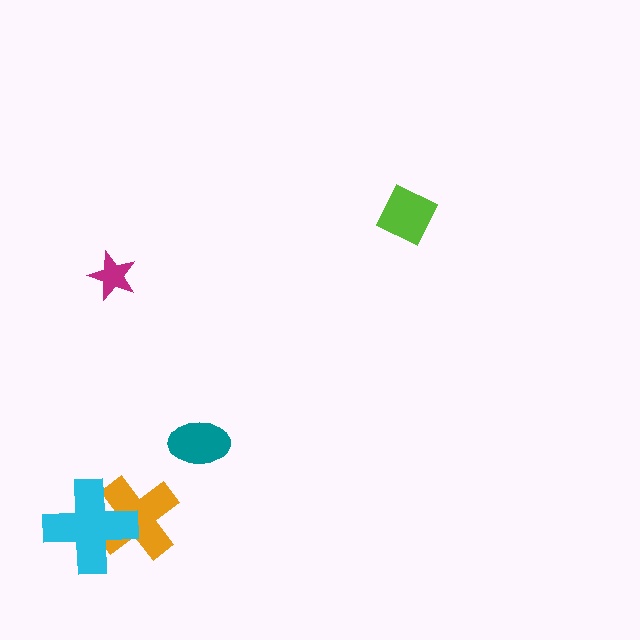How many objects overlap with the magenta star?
0 objects overlap with the magenta star.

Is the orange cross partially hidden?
Yes, it is partially covered by another shape.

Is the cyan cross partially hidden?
No, no other shape covers it.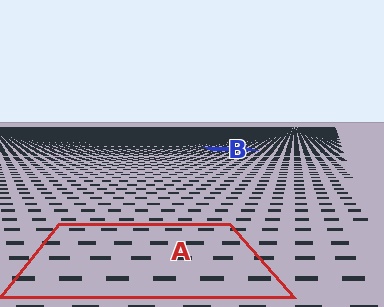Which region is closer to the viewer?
Region A is closer. The texture elements there are larger and more spread out.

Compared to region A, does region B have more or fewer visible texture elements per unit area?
Region B has more texture elements per unit area — they are packed more densely because it is farther away.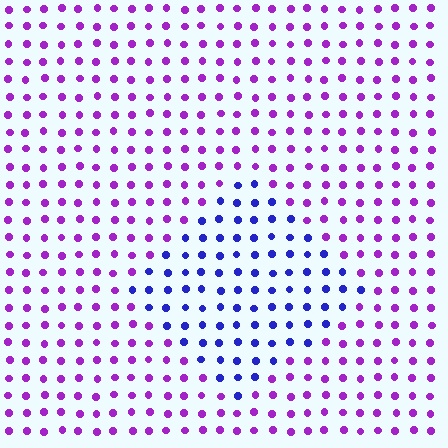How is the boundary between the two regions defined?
The boundary is defined purely by a slight shift in hue (about 48 degrees). Spacing, size, and orientation are identical on both sides.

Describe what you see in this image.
The image is filled with small purple elements in a uniform arrangement. A diamond-shaped region is visible where the elements are tinted to a slightly different hue, forming a subtle color boundary.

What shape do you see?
I see a diamond.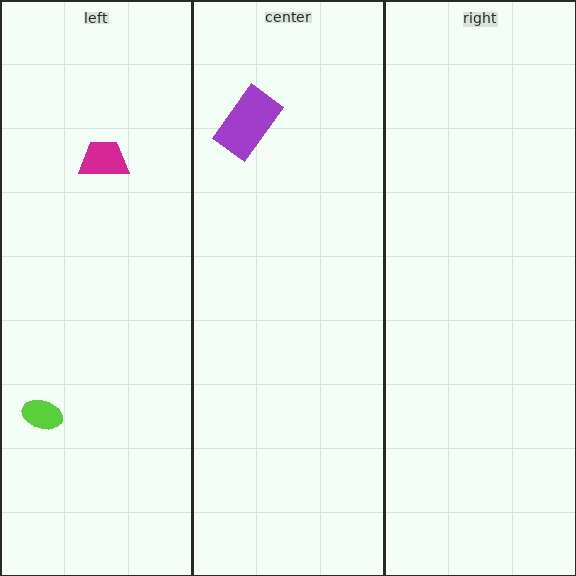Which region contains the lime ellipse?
The left region.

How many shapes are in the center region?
1.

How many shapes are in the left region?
2.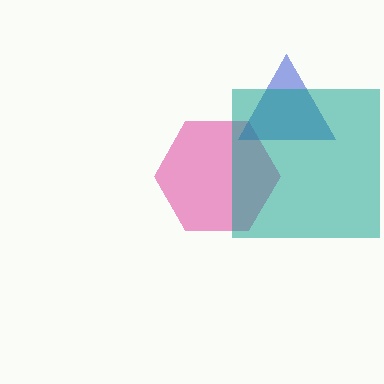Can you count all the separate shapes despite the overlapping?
Yes, there are 3 separate shapes.